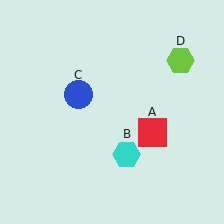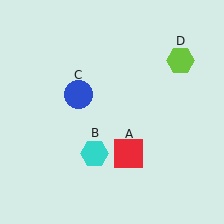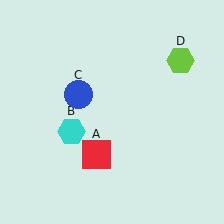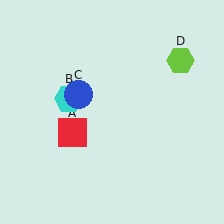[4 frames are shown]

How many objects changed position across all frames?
2 objects changed position: red square (object A), cyan hexagon (object B).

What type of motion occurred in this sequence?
The red square (object A), cyan hexagon (object B) rotated clockwise around the center of the scene.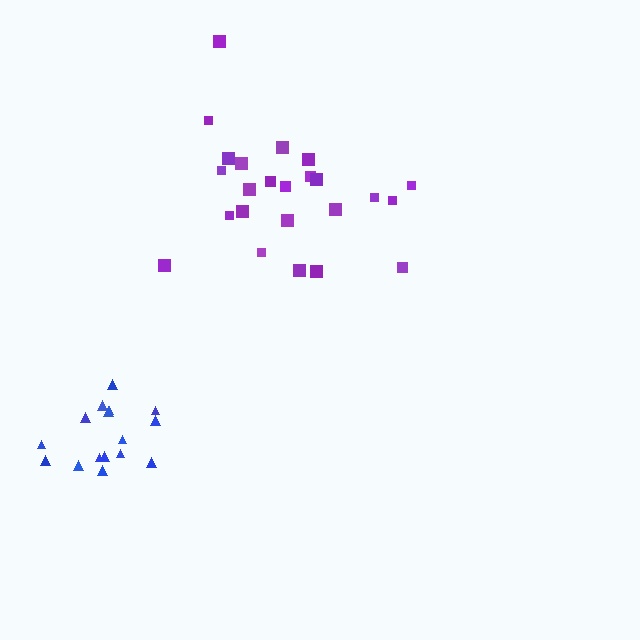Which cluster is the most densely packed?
Blue.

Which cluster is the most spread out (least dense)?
Purple.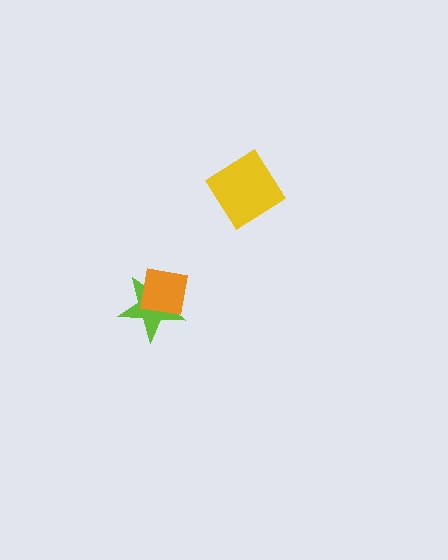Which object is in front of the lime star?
The orange square is in front of the lime star.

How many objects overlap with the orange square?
1 object overlaps with the orange square.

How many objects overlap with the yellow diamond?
0 objects overlap with the yellow diamond.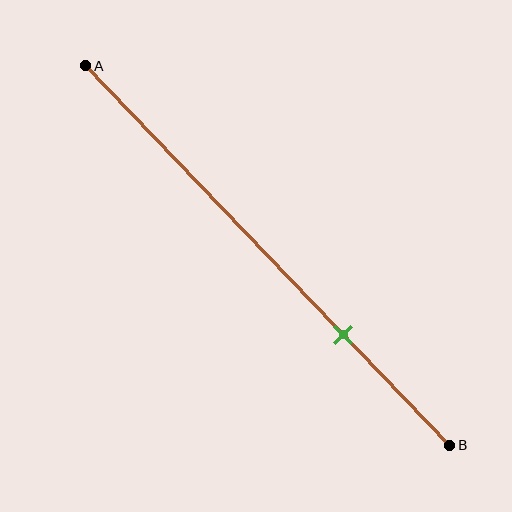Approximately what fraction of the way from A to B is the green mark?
The green mark is approximately 70% of the way from A to B.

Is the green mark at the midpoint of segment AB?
No, the mark is at about 70% from A, not at the 50% midpoint.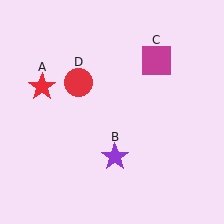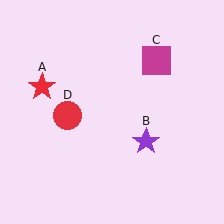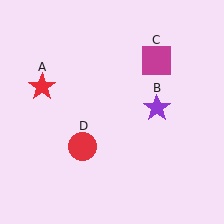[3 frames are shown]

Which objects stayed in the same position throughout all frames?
Red star (object A) and magenta square (object C) remained stationary.